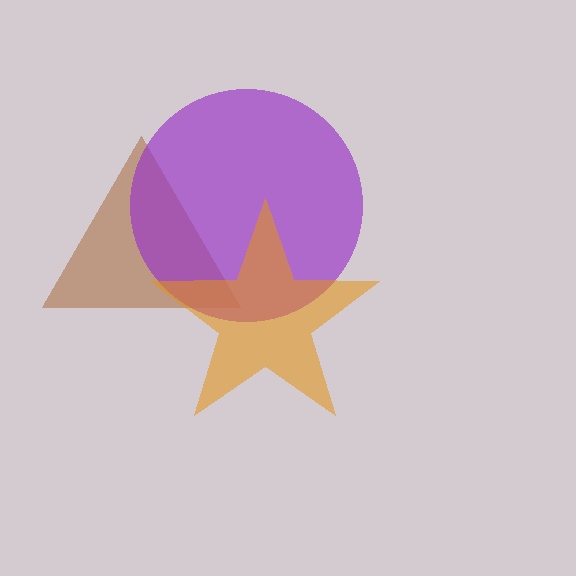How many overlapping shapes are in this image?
There are 3 overlapping shapes in the image.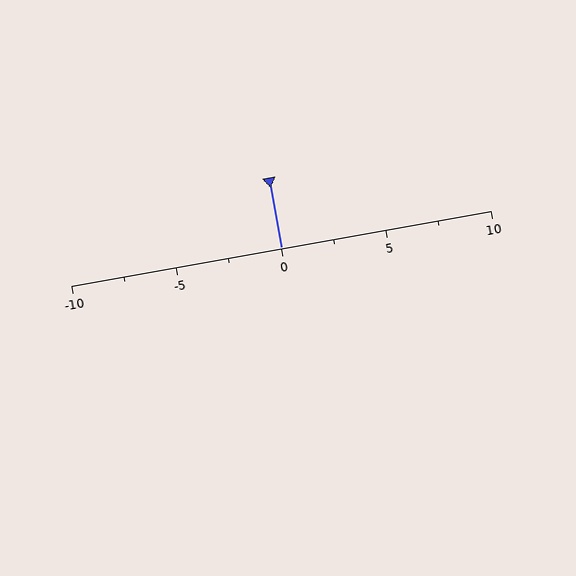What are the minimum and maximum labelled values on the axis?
The axis runs from -10 to 10.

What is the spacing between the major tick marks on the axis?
The major ticks are spaced 5 apart.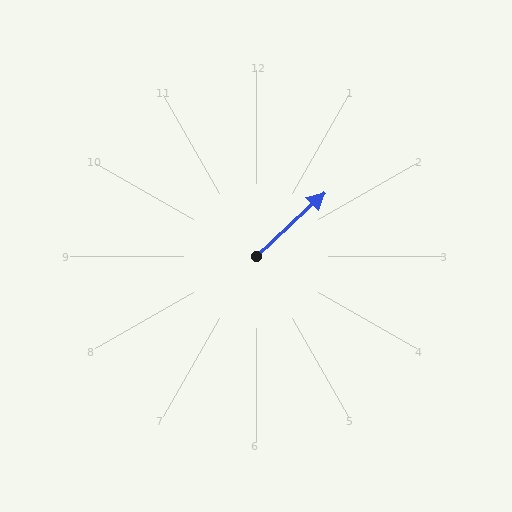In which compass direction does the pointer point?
Northeast.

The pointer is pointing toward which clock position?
Roughly 2 o'clock.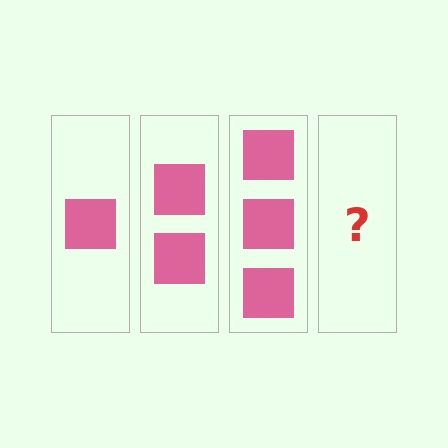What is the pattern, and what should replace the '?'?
The pattern is that each step adds one more square. The '?' should be 4 squares.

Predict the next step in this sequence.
The next step is 4 squares.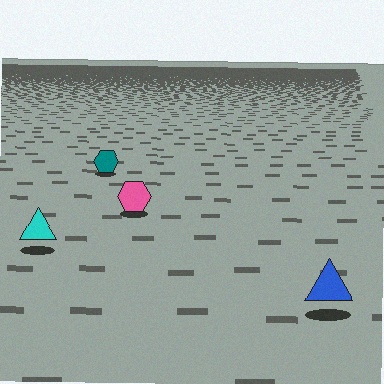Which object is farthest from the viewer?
The teal hexagon is farthest from the viewer. It appears smaller and the ground texture around it is denser.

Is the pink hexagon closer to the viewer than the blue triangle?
No. The blue triangle is closer — you can tell from the texture gradient: the ground texture is coarser near it.